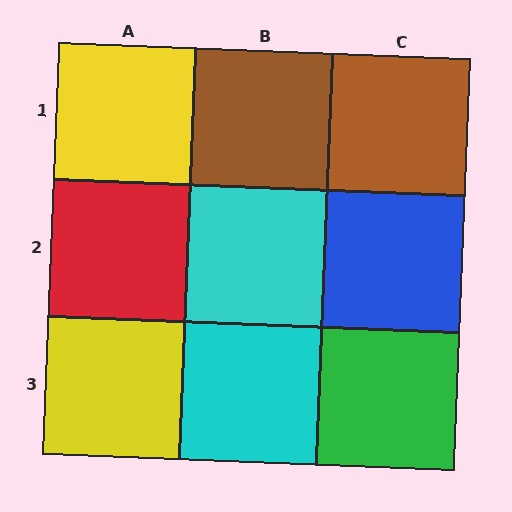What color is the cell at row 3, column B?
Cyan.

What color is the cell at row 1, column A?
Yellow.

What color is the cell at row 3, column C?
Green.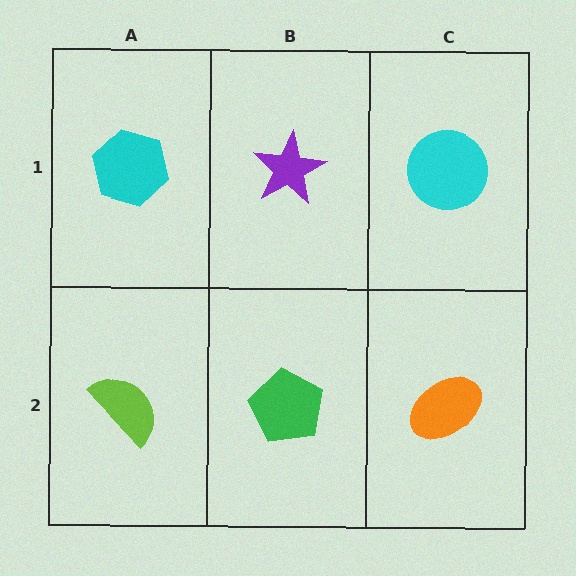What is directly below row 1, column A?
A lime semicircle.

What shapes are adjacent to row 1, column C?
An orange ellipse (row 2, column C), a purple star (row 1, column B).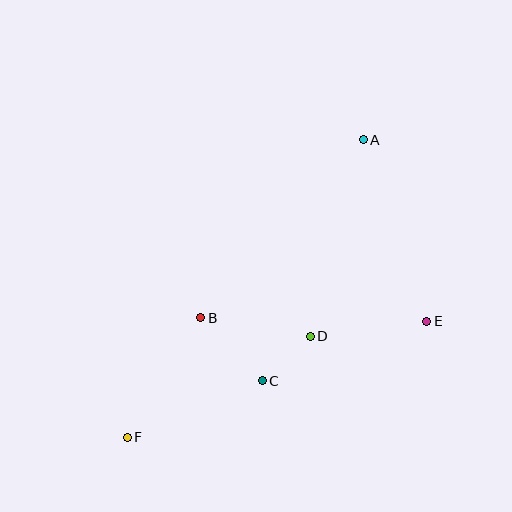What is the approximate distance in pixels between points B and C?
The distance between B and C is approximately 88 pixels.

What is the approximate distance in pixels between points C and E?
The distance between C and E is approximately 175 pixels.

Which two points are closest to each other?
Points C and D are closest to each other.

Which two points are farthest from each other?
Points A and F are farthest from each other.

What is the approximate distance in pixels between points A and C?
The distance between A and C is approximately 261 pixels.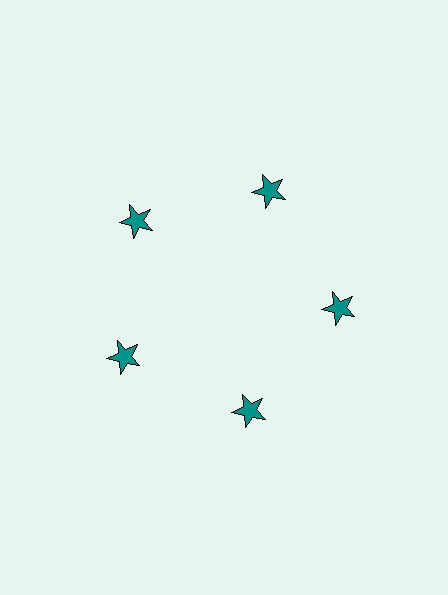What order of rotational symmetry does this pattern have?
This pattern has 5-fold rotational symmetry.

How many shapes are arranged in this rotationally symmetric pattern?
There are 5 shapes, arranged in 5 groups of 1.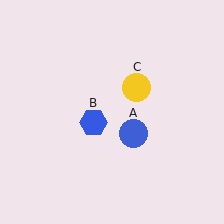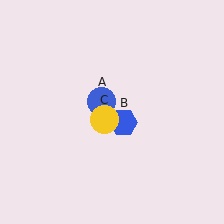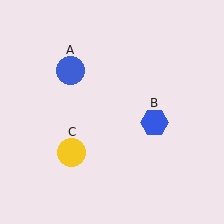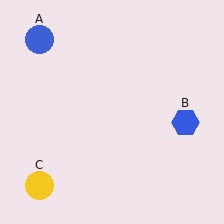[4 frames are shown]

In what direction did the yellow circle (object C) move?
The yellow circle (object C) moved down and to the left.